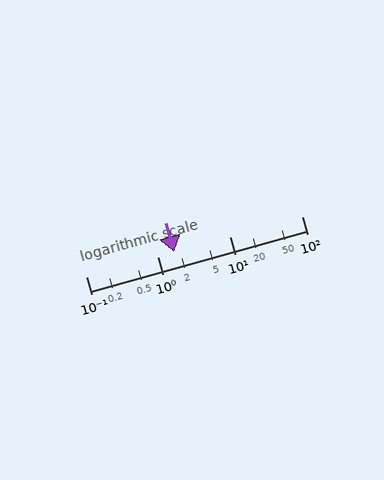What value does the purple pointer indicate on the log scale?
The pointer indicates approximately 1.7.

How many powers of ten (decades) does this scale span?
The scale spans 3 decades, from 0.1 to 100.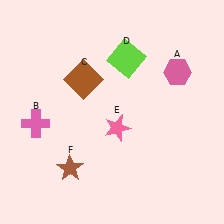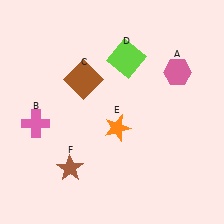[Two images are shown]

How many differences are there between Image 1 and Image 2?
There is 1 difference between the two images.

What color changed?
The star (E) changed from pink in Image 1 to orange in Image 2.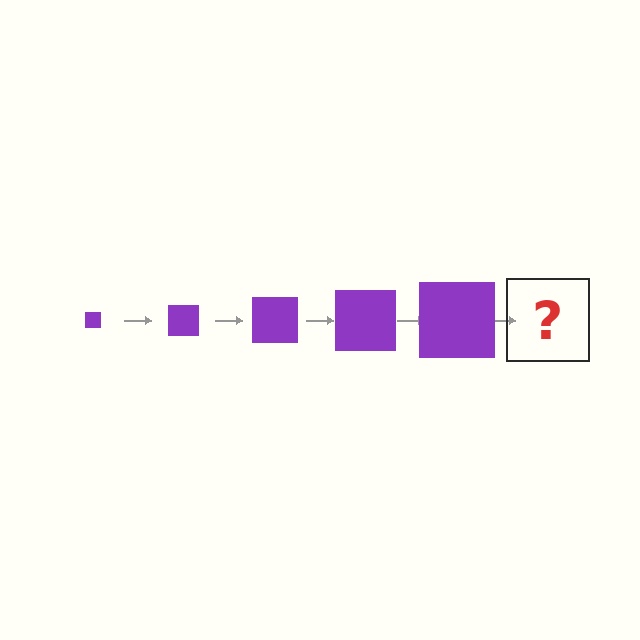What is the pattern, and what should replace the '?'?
The pattern is that the square gets progressively larger each step. The '?' should be a purple square, larger than the previous one.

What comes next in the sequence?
The next element should be a purple square, larger than the previous one.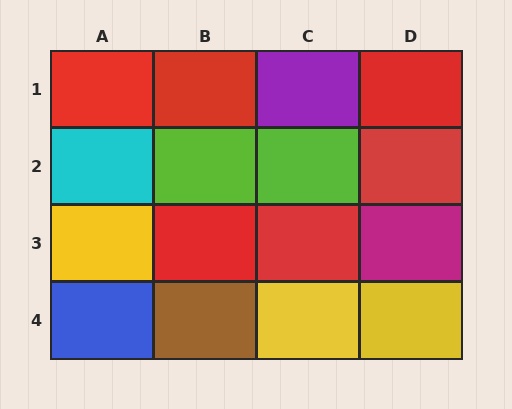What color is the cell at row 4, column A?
Blue.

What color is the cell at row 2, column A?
Cyan.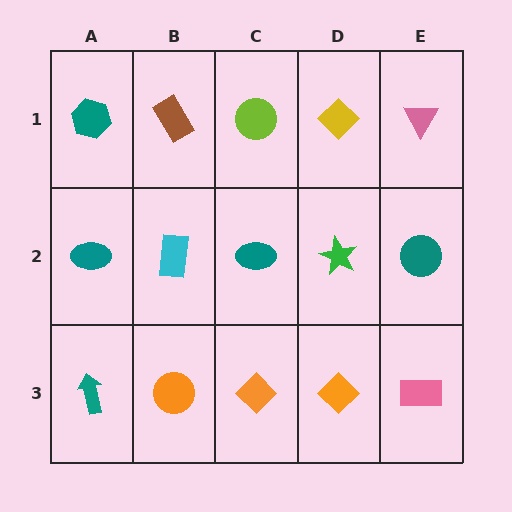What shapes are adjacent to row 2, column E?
A pink triangle (row 1, column E), a pink rectangle (row 3, column E), a green star (row 2, column D).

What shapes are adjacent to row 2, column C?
A lime circle (row 1, column C), an orange diamond (row 3, column C), a cyan rectangle (row 2, column B), a green star (row 2, column D).